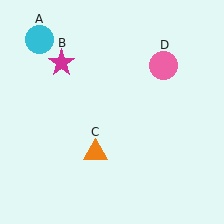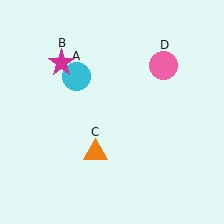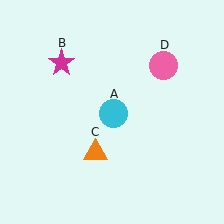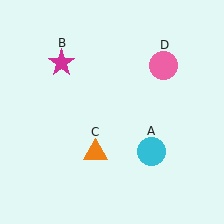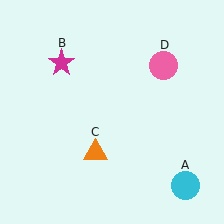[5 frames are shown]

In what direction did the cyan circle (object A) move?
The cyan circle (object A) moved down and to the right.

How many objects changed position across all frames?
1 object changed position: cyan circle (object A).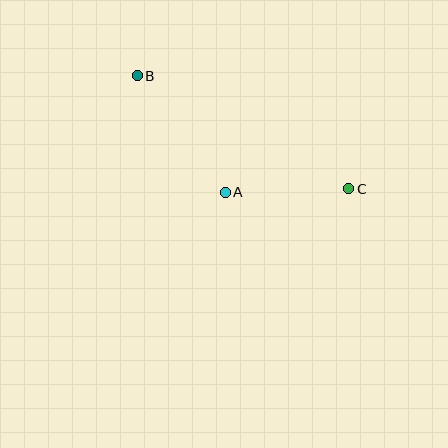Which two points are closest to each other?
Points A and C are closest to each other.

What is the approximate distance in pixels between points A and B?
The distance between A and B is approximately 146 pixels.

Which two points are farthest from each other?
Points B and C are farthest from each other.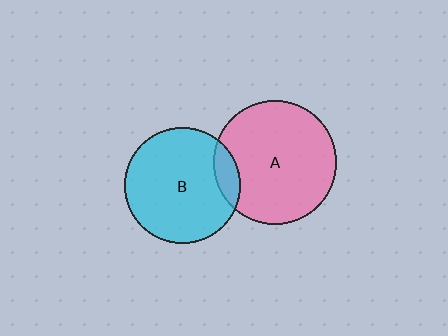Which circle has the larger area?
Circle A (pink).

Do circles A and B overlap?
Yes.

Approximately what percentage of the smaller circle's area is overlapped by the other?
Approximately 10%.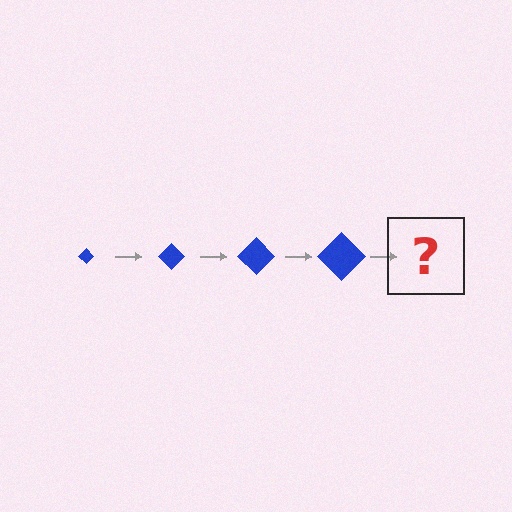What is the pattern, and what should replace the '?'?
The pattern is that the diamond gets progressively larger each step. The '?' should be a blue diamond, larger than the previous one.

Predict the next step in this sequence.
The next step is a blue diamond, larger than the previous one.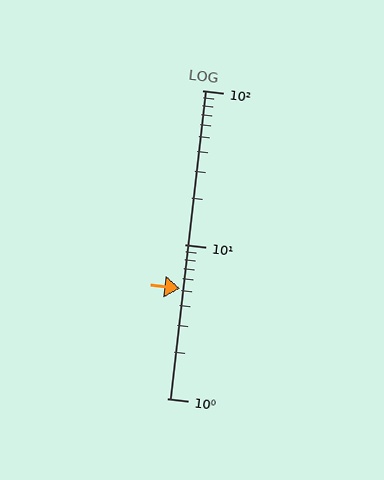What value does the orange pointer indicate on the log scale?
The pointer indicates approximately 5.2.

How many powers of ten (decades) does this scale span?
The scale spans 2 decades, from 1 to 100.